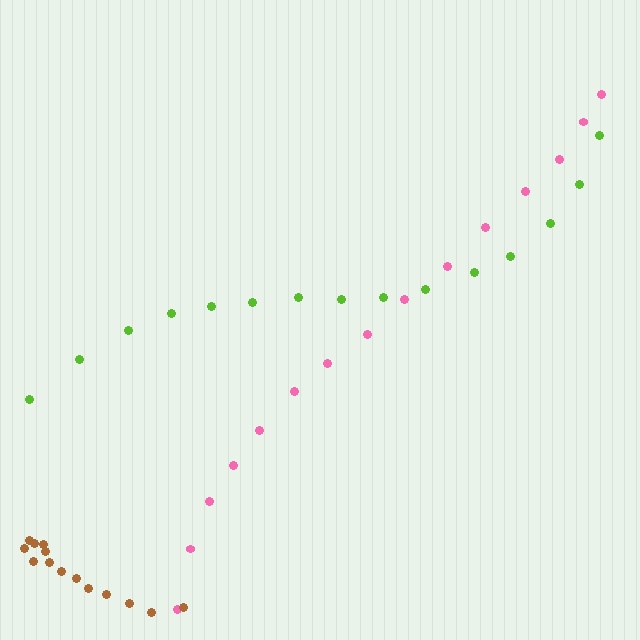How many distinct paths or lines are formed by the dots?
There are 3 distinct paths.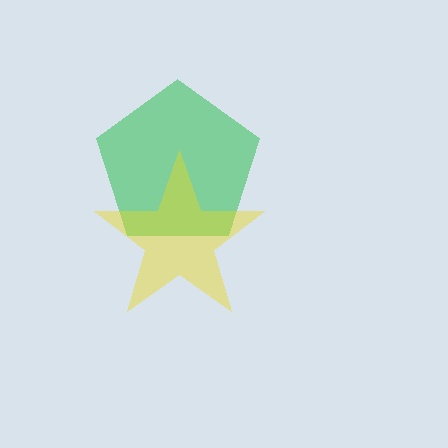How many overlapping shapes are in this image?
There are 2 overlapping shapes in the image.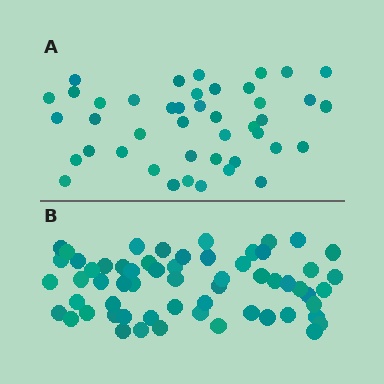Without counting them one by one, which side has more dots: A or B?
Region B (the bottom region) has more dots.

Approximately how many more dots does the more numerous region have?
Region B has approximately 15 more dots than region A.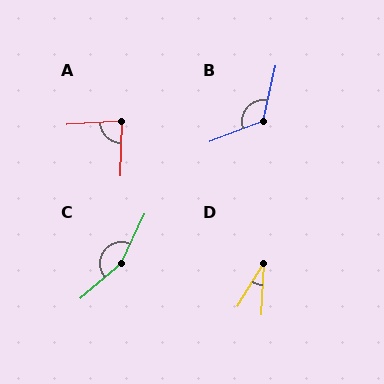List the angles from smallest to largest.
D (29°), A (85°), B (123°), C (157°).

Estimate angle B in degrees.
Approximately 123 degrees.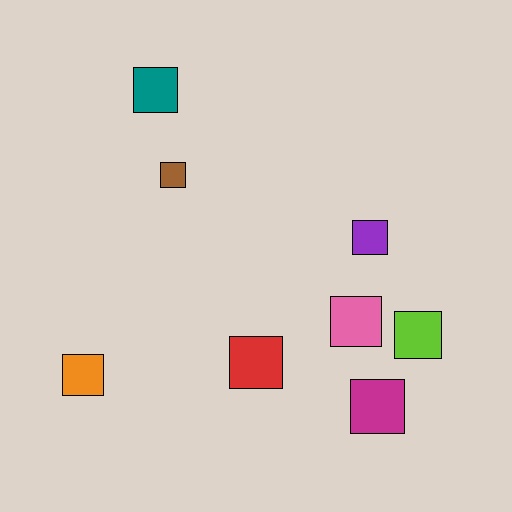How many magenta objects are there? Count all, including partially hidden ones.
There is 1 magenta object.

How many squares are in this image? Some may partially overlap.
There are 8 squares.